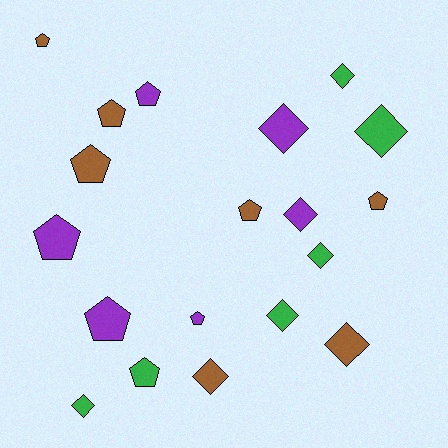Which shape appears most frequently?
Pentagon, with 10 objects.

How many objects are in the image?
There are 19 objects.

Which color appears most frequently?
Brown, with 7 objects.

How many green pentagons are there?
There is 1 green pentagon.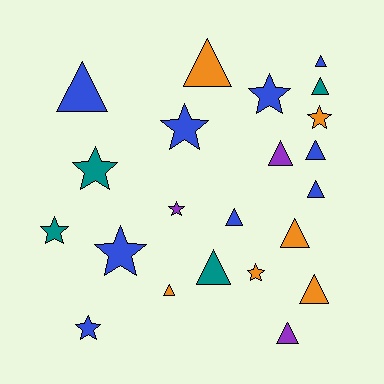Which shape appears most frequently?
Triangle, with 13 objects.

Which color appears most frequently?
Blue, with 9 objects.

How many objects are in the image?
There are 22 objects.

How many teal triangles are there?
There are 2 teal triangles.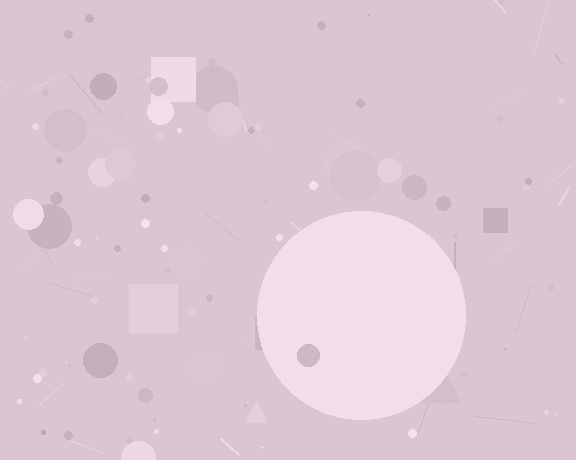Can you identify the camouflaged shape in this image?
The camouflaged shape is a circle.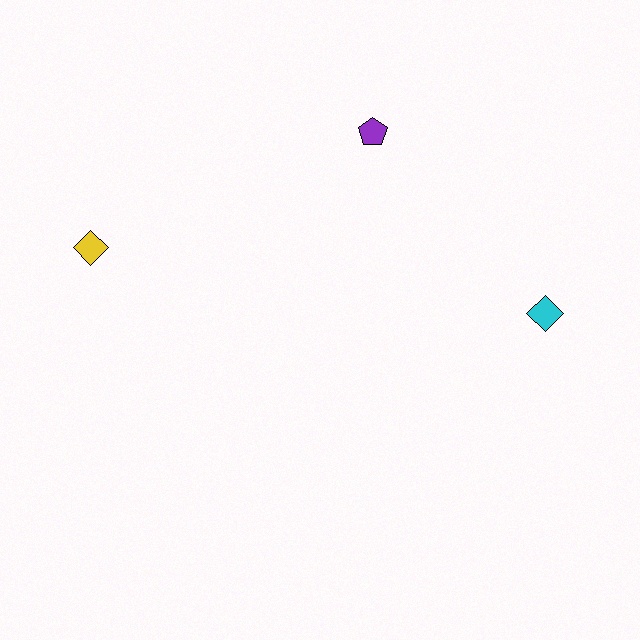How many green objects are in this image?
There are no green objects.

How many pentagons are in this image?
There is 1 pentagon.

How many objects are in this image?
There are 3 objects.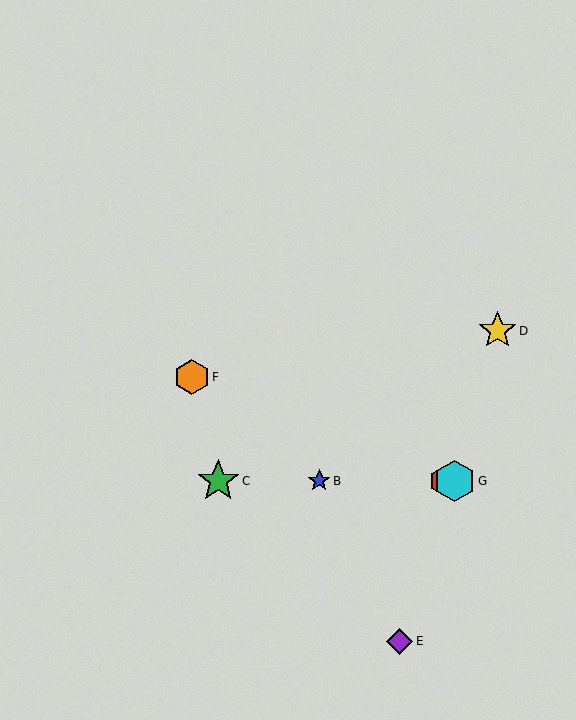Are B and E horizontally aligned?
No, B is at y≈481 and E is at y≈641.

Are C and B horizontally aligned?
Yes, both are at y≈481.